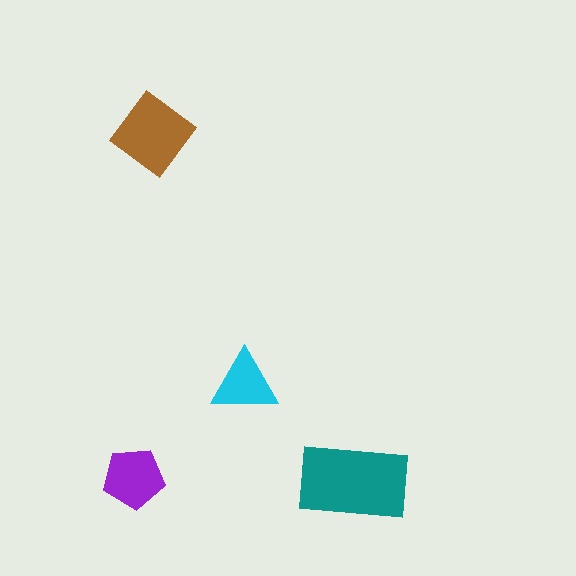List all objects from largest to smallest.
The teal rectangle, the brown diamond, the purple pentagon, the cyan triangle.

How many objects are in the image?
There are 4 objects in the image.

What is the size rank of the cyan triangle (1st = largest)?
4th.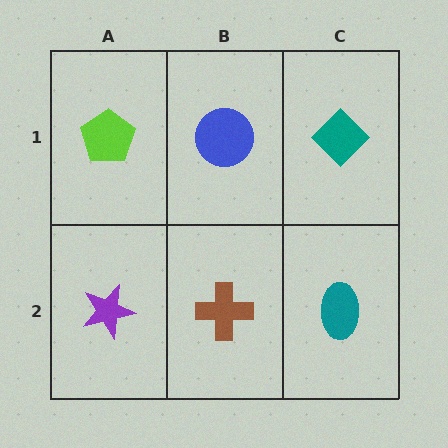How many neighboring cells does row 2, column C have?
2.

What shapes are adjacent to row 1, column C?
A teal ellipse (row 2, column C), a blue circle (row 1, column B).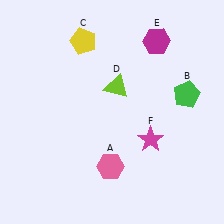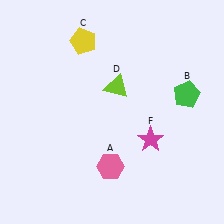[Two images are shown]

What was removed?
The magenta hexagon (E) was removed in Image 2.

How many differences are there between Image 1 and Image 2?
There is 1 difference between the two images.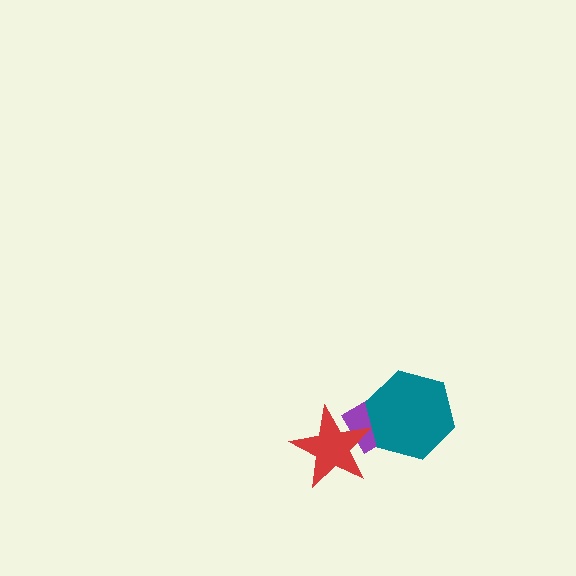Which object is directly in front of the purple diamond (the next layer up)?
The teal hexagon is directly in front of the purple diamond.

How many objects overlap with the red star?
1 object overlaps with the red star.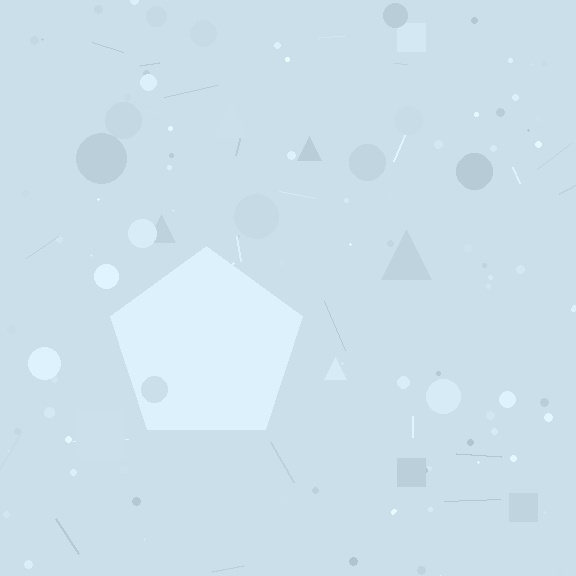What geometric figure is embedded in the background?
A pentagon is embedded in the background.